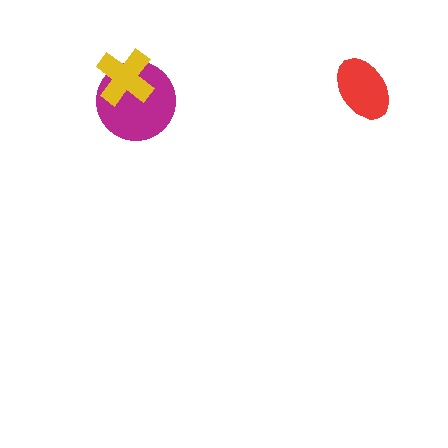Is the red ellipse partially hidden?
No, no other shape covers it.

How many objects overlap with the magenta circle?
1 object overlaps with the magenta circle.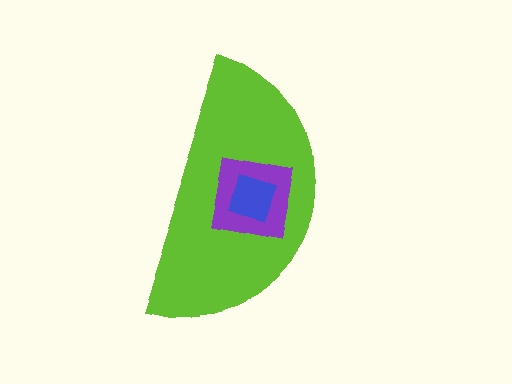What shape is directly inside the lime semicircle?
The purple square.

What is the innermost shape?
The blue square.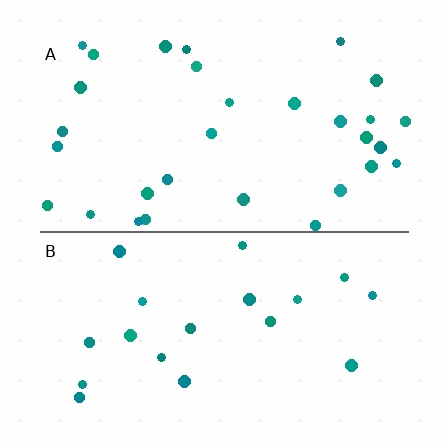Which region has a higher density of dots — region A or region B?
A (the top).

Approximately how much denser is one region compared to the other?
Approximately 1.7× — region A over region B.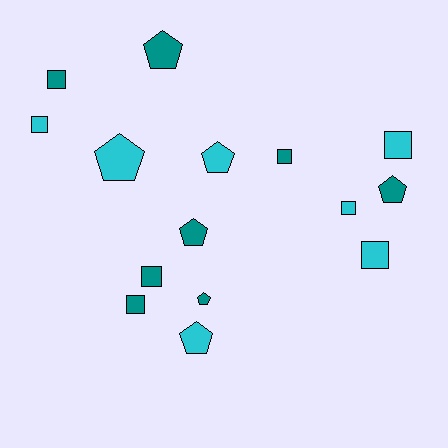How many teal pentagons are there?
There are 4 teal pentagons.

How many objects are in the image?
There are 15 objects.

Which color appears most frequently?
Teal, with 8 objects.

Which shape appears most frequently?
Square, with 8 objects.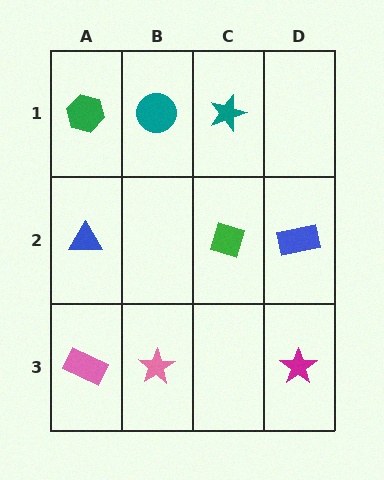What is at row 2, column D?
A blue rectangle.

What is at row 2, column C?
A green diamond.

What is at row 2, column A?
A blue triangle.